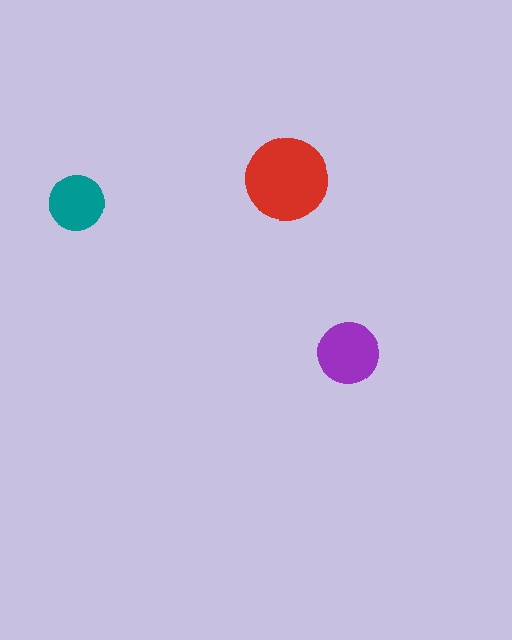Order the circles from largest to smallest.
the red one, the purple one, the teal one.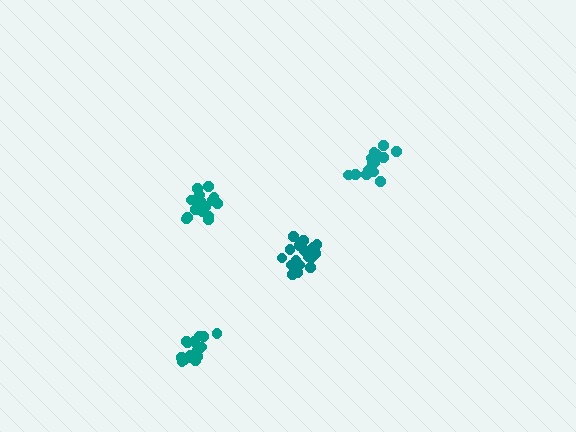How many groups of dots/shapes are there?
There are 4 groups.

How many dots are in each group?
Group 1: 19 dots, Group 2: 17 dots, Group 3: 16 dots, Group 4: 15 dots (67 total).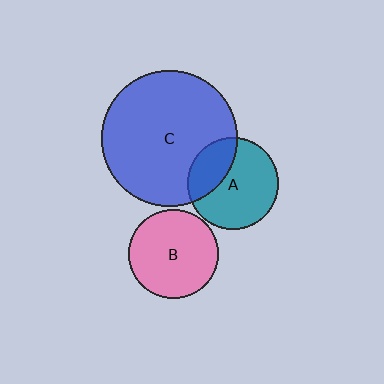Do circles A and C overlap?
Yes.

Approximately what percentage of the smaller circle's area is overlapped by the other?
Approximately 30%.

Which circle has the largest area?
Circle C (blue).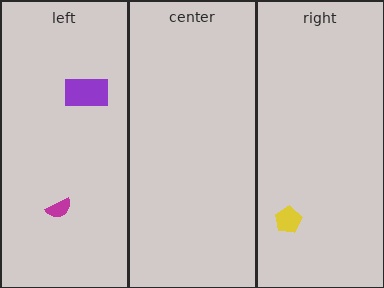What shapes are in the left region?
The purple rectangle, the magenta semicircle.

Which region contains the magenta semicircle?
The left region.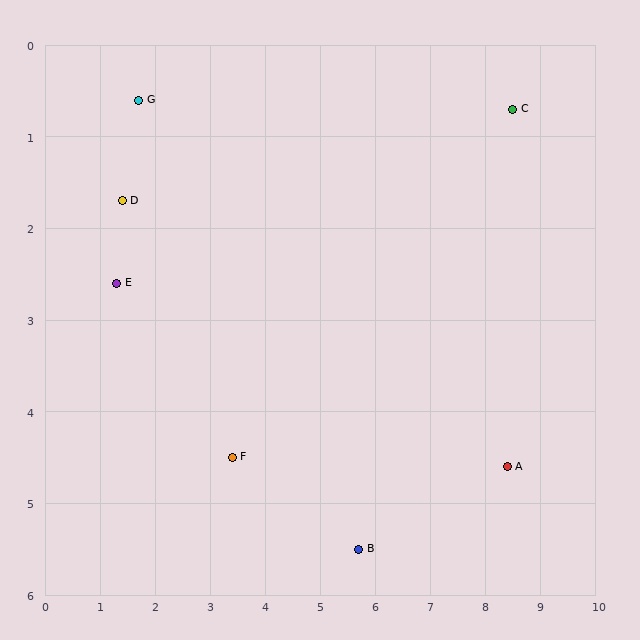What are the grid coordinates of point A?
Point A is at approximately (8.4, 4.6).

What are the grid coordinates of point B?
Point B is at approximately (5.7, 5.5).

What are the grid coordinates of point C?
Point C is at approximately (8.5, 0.7).